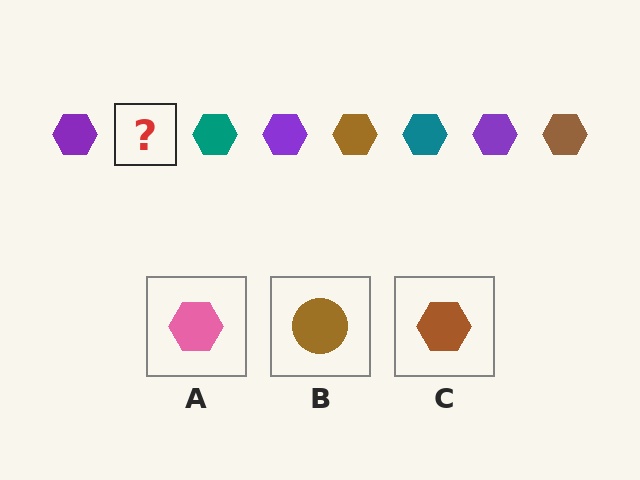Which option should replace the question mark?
Option C.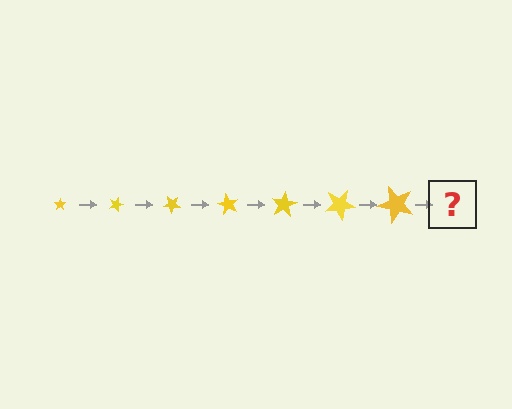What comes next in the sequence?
The next element should be a star, larger than the previous one and rotated 140 degrees from the start.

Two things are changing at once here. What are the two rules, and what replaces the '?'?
The two rules are that the star grows larger each step and it rotates 20 degrees each step. The '?' should be a star, larger than the previous one and rotated 140 degrees from the start.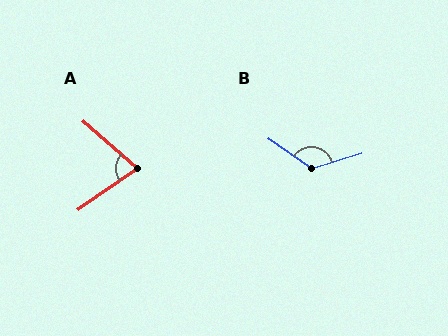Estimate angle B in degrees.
Approximately 128 degrees.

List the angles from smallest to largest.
A (76°), B (128°).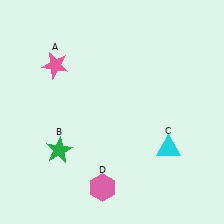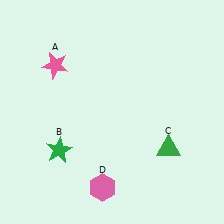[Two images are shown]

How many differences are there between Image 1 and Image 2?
There is 1 difference between the two images.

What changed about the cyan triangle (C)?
In Image 1, C is cyan. In Image 2, it changed to green.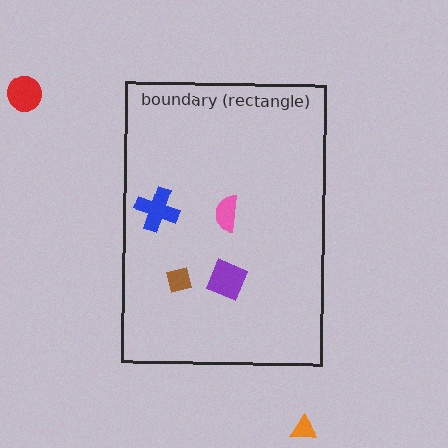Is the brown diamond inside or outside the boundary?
Inside.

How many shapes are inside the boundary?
4 inside, 2 outside.